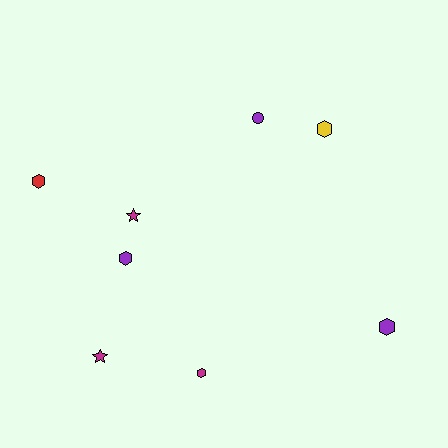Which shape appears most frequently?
Hexagon, with 5 objects.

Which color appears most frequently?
Purple, with 3 objects.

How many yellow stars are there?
There are no yellow stars.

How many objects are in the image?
There are 8 objects.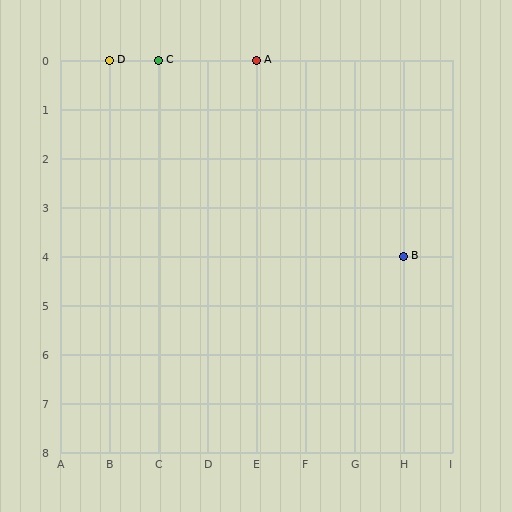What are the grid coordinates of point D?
Point D is at grid coordinates (B, 0).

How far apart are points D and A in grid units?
Points D and A are 3 columns apart.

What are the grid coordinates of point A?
Point A is at grid coordinates (E, 0).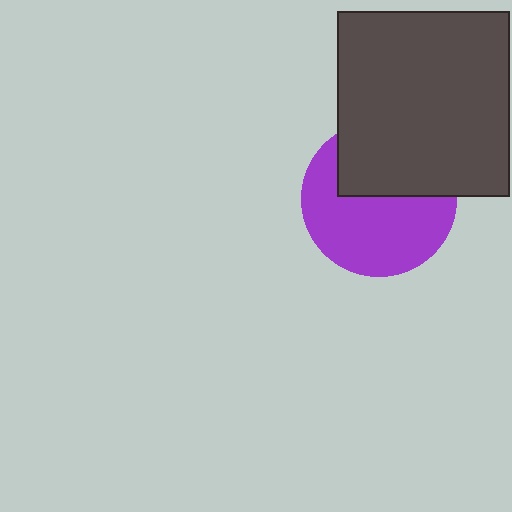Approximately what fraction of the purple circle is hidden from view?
Roughly 40% of the purple circle is hidden behind the dark gray rectangle.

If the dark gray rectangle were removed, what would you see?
You would see the complete purple circle.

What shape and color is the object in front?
The object in front is a dark gray rectangle.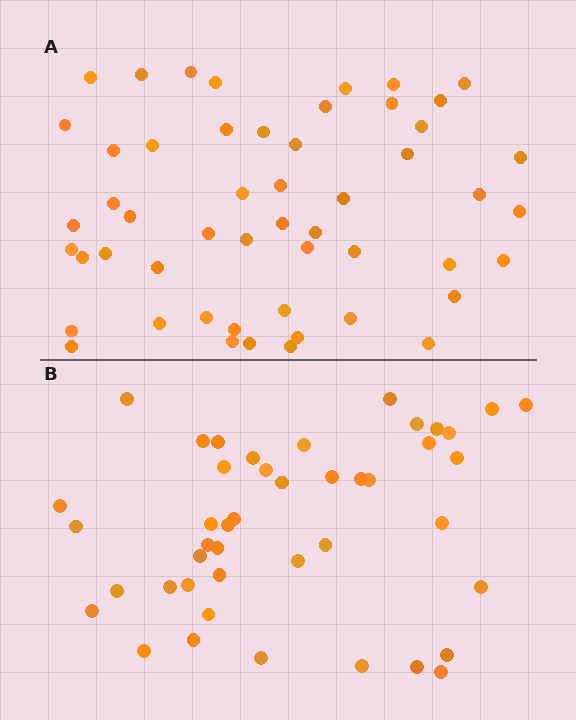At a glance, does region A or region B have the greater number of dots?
Region A (the top region) has more dots.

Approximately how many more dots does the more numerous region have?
Region A has roughly 8 or so more dots than region B.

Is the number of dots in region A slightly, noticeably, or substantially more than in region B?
Region A has only slightly more — the two regions are fairly close. The ratio is roughly 1.2 to 1.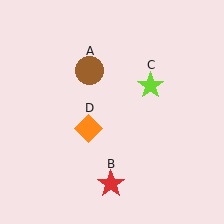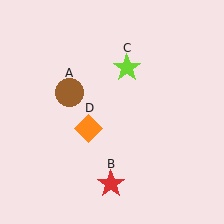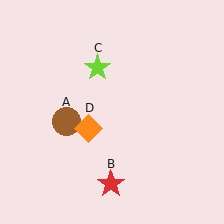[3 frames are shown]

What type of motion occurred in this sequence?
The brown circle (object A), lime star (object C) rotated counterclockwise around the center of the scene.